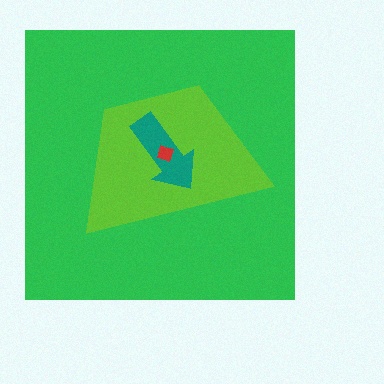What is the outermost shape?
The green square.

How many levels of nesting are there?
4.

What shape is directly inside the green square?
The lime trapezoid.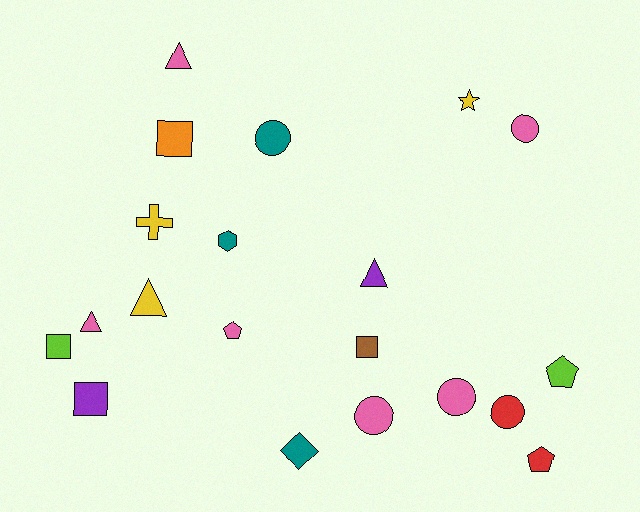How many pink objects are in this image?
There are 6 pink objects.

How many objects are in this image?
There are 20 objects.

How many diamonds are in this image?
There is 1 diamond.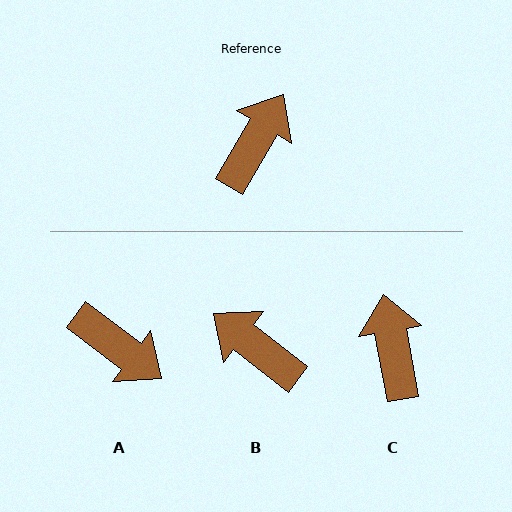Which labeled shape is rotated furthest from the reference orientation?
A, about 96 degrees away.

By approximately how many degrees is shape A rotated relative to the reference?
Approximately 96 degrees clockwise.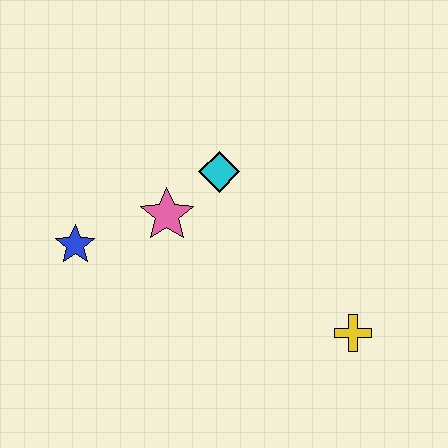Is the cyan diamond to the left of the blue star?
No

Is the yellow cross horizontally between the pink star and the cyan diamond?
No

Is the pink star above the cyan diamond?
No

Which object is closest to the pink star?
The cyan diamond is closest to the pink star.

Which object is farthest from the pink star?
The yellow cross is farthest from the pink star.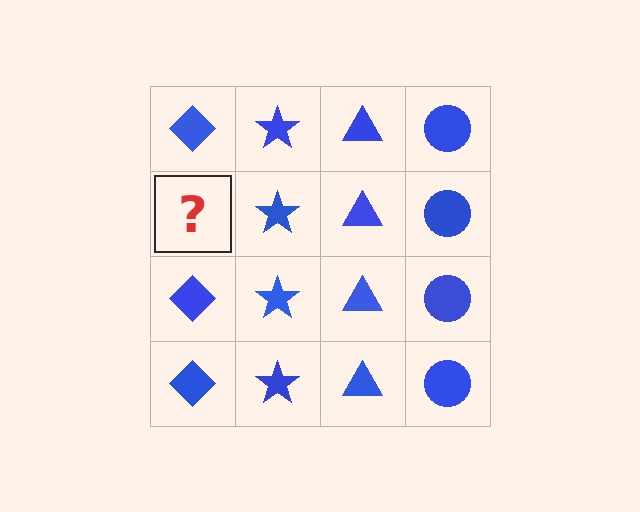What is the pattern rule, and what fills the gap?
The rule is that each column has a consistent shape. The gap should be filled with a blue diamond.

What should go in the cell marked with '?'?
The missing cell should contain a blue diamond.